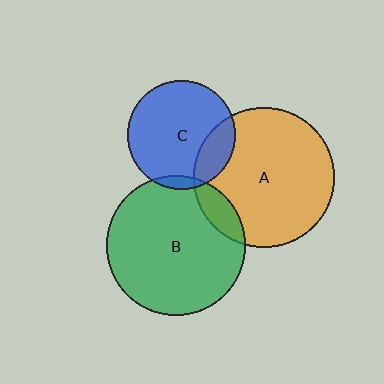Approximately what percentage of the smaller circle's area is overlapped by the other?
Approximately 20%.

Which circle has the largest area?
Circle A (orange).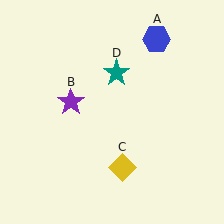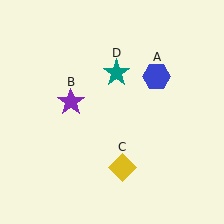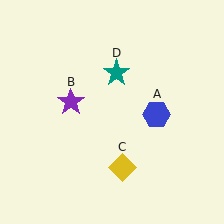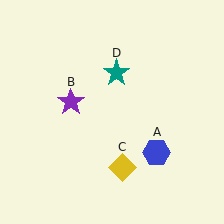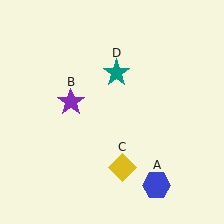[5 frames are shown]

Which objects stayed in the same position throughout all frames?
Purple star (object B) and yellow diamond (object C) and teal star (object D) remained stationary.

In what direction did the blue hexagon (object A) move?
The blue hexagon (object A) moved down.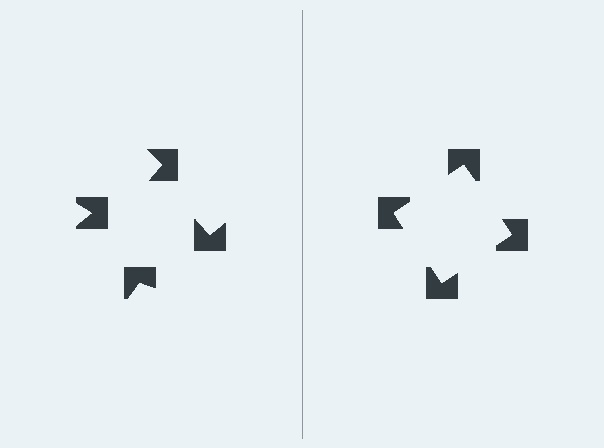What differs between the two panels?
The notched squares are positioned identically on both sides; only the wedge orientations differ. On the right they align to a square; on the left they are misaligned.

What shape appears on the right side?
An illusory square.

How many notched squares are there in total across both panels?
8 — 4 on each side.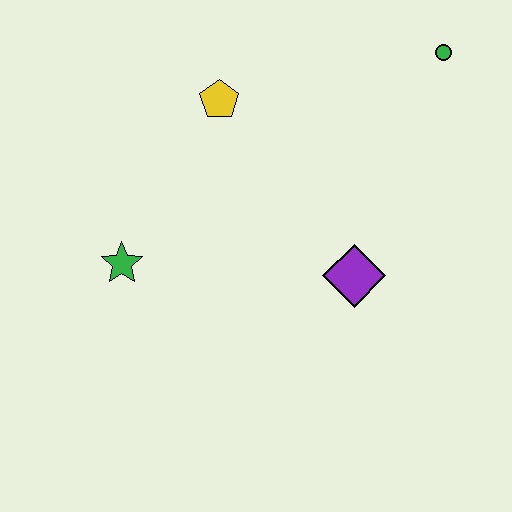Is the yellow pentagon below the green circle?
Yes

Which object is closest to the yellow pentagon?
The green star is closest to the yellow pentagon.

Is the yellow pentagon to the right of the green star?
Yes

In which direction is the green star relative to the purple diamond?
The green star is to the left of the purple diamond.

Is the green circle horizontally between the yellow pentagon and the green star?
No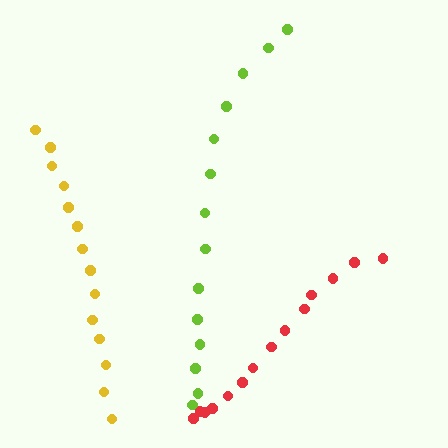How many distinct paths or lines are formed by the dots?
There are 3 distinct paths.